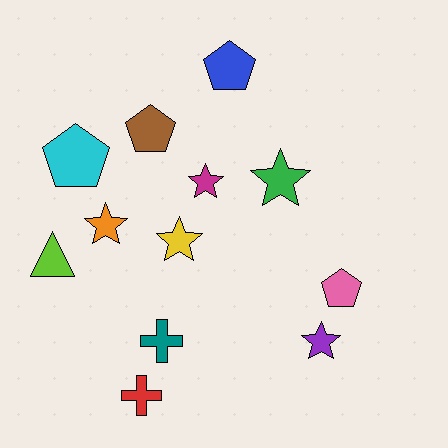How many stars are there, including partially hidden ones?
There are 5 stars.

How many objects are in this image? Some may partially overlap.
There are 12 objects.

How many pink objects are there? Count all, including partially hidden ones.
There is 1 pink object.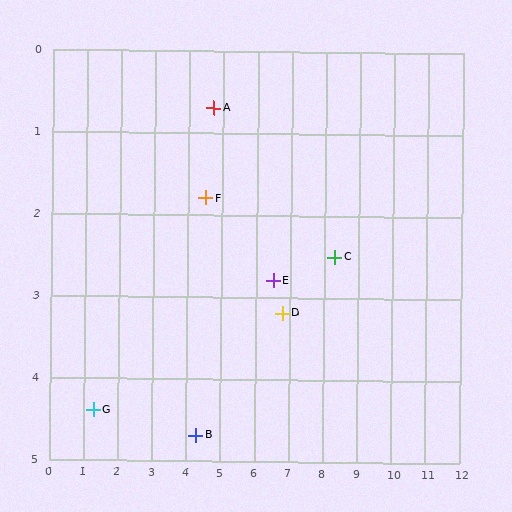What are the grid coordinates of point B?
Point B is at approximately (4.3, 4.7).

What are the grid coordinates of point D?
Point D is at approximately (6.8, 3.2).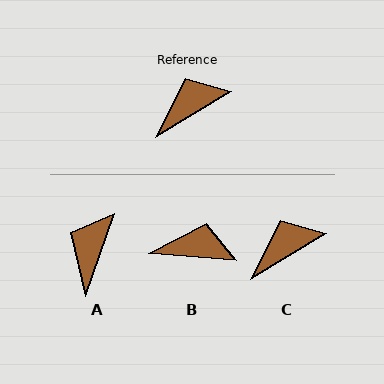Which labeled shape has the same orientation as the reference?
C.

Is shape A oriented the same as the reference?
No, it is off by about 40 degrees.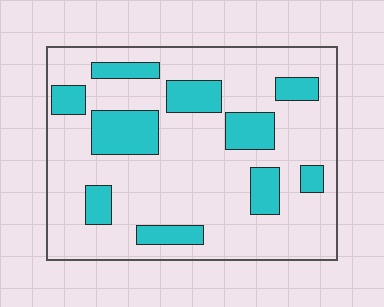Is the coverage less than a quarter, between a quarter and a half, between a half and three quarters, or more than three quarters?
Less than a quarter.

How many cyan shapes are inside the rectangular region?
10.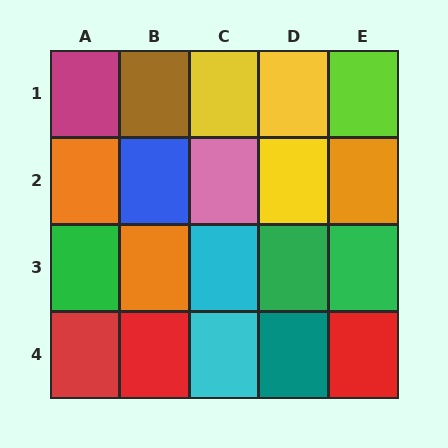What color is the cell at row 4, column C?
Cyan.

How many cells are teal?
1 cell is teal.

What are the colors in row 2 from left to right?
Orange, blue, pink, yellow, orange.